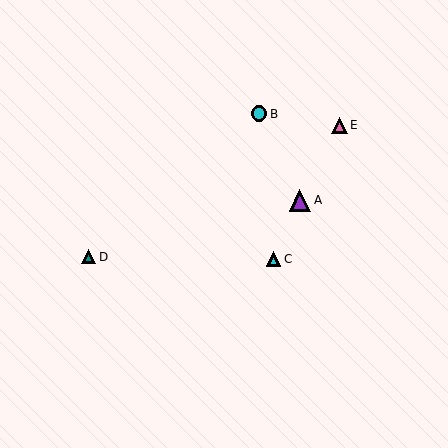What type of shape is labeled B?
Shape B is a cyan circle.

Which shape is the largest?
The purple triangle (labeled A) is the largest.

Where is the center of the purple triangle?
The center of the purple triangle is at (300, 200).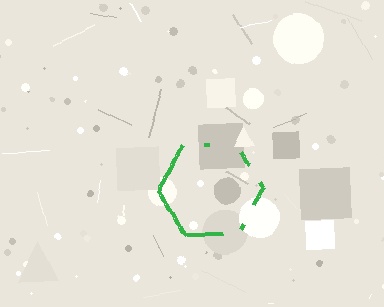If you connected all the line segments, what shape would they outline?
They would outline a hexagon.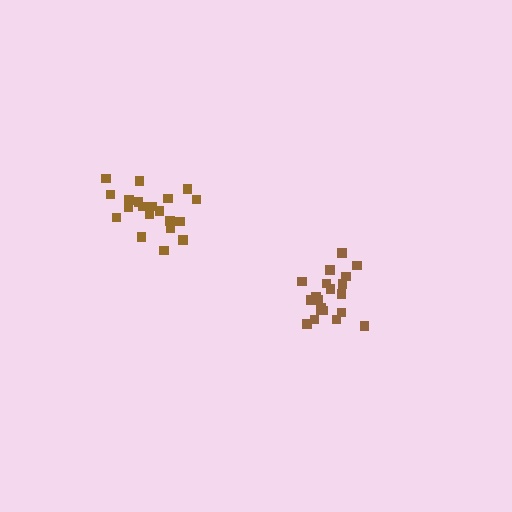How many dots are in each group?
Group 1: 20 dots, Group 2: 20 dots (40 total).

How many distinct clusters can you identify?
There are 2 distinct clusters.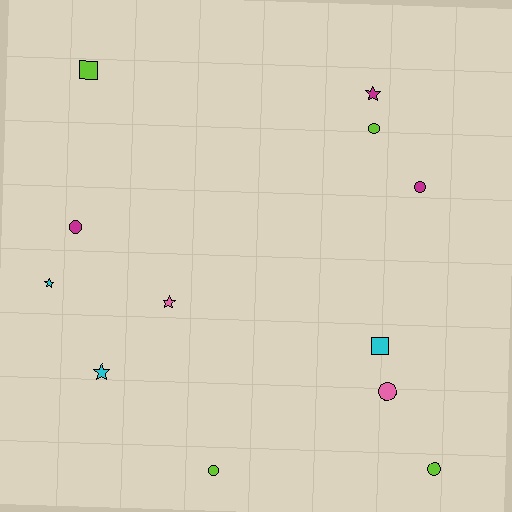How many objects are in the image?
There are 12 objects.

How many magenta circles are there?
There are 2 magenta circles.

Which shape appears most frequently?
Circle, with 6 objects.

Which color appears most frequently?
Lime, with 4 objects.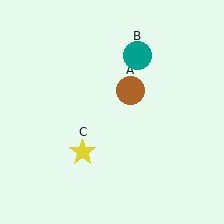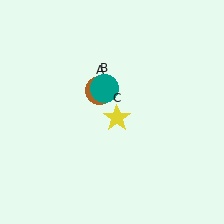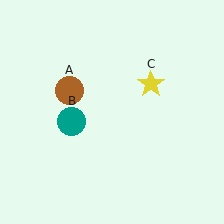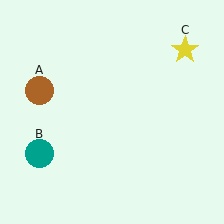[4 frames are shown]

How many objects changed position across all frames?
3 objects changed position: brown circle (object A), teal circle (object B), yellow star (object C).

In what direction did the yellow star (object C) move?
The yellow star (object C) moved up and to the right.